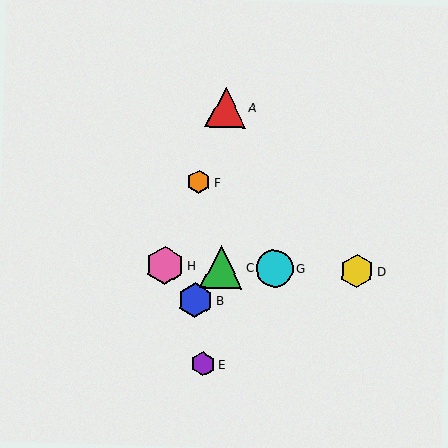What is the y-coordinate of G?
Object G is at y≈269.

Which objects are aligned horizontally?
Objects C, D, G, H are aligned horizontally.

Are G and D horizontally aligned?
Yes, both are at y≈269.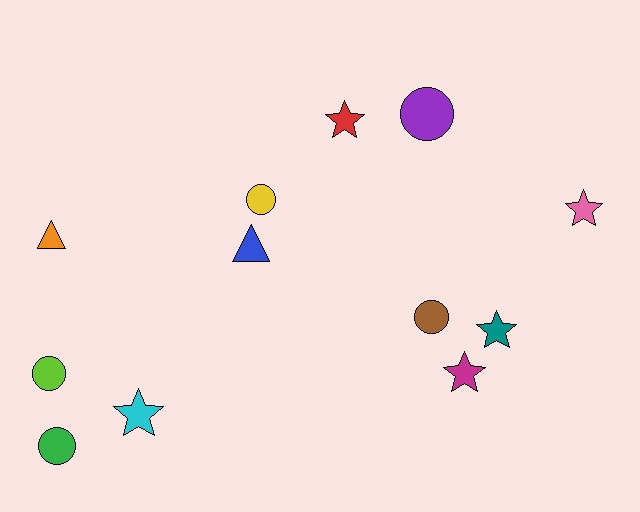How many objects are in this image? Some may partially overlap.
There are 12 objects.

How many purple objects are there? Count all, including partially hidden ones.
There is 1 purple object.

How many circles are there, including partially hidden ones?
There are 5 circles.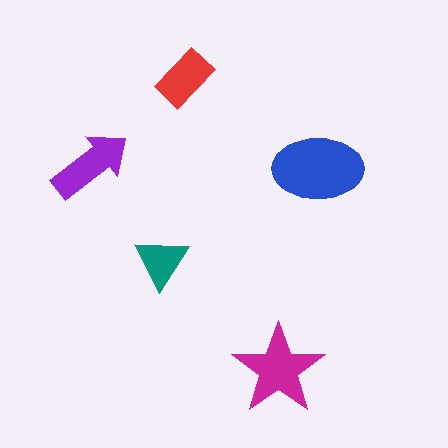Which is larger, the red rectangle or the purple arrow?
The purple arrow.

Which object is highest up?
The red rectangle is topmost.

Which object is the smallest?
The teal triangle.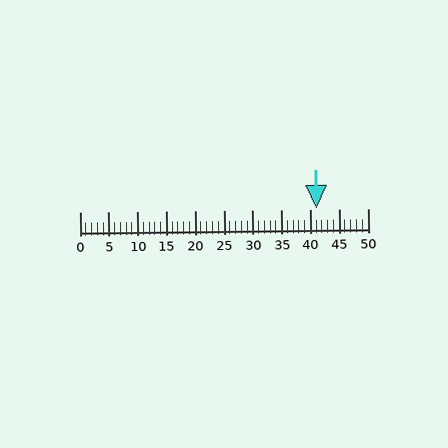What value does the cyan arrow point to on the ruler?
The cyan arrow points to approximately 41.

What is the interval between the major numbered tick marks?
The major tick marks are spaced 5 units apart.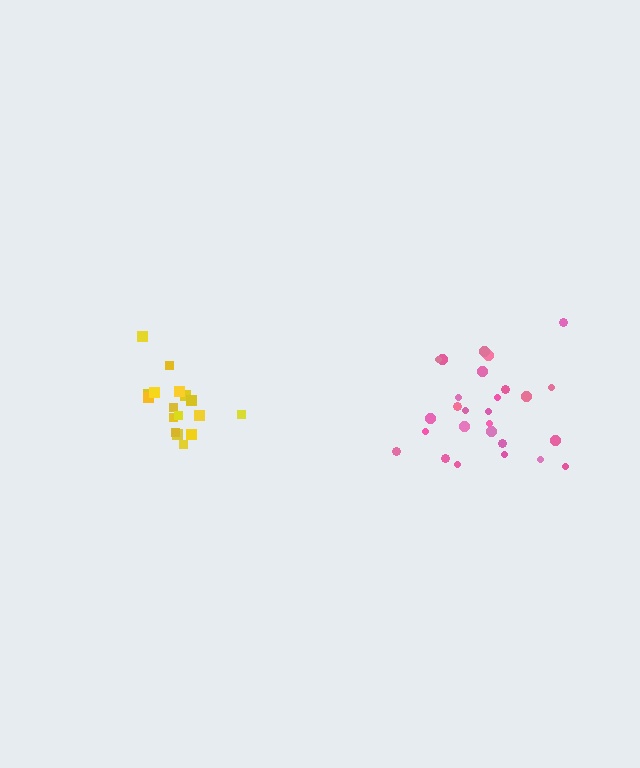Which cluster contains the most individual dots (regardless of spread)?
Pink (27).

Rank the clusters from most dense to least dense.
yellow, pink.